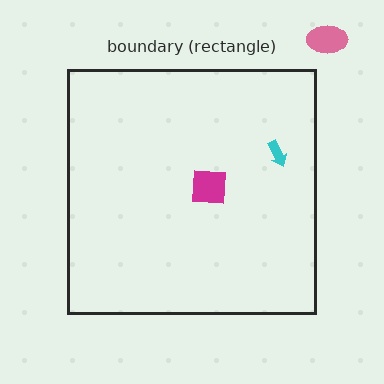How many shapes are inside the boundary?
2 inside, 1 outside.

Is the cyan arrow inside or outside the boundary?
Inside.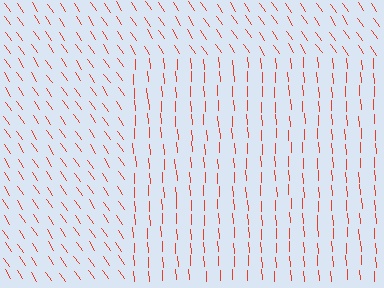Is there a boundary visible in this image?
Yes, there is a texture boundary formed by a change in line orientation.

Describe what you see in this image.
The image is filled with small red line segments. A rectangle region in the image has lines oriented differently from the surrounding lines, creating a visible texture boundary.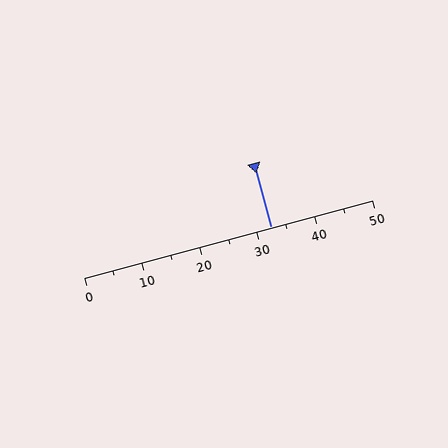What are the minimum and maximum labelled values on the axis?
The axis runs from 0 to 50.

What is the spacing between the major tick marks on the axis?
The major ticks are spaced 10 apart.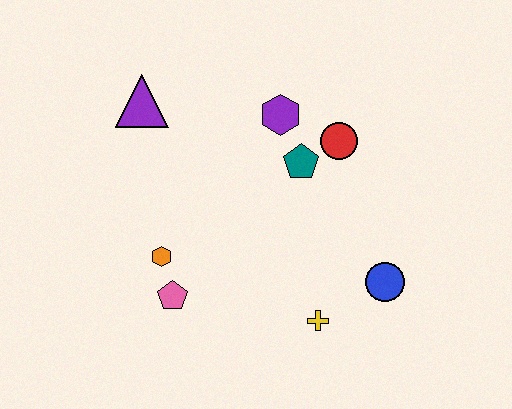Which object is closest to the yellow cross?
The blue circle is closest to the yellow cross.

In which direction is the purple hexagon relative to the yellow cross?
The purple hexagon is above the yellow cross.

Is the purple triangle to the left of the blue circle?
Yes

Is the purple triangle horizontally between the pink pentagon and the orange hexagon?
No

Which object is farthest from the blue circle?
The purple triangle is farthest from the blue circle.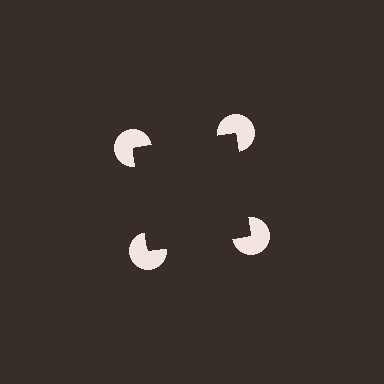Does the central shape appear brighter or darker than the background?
It typically appears slightly darker than the background, even though no actual brightness change is drawn.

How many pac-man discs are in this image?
There are 4 — one at each vertex of the illusory square.